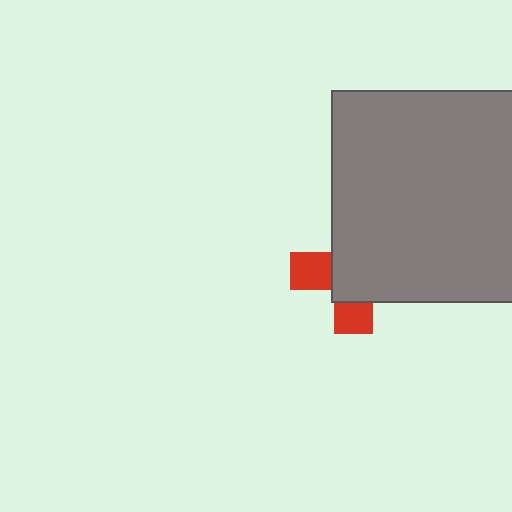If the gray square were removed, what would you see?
You would see the complete red cross.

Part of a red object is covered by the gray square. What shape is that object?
It is a cross.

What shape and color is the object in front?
The object in front is a gray square.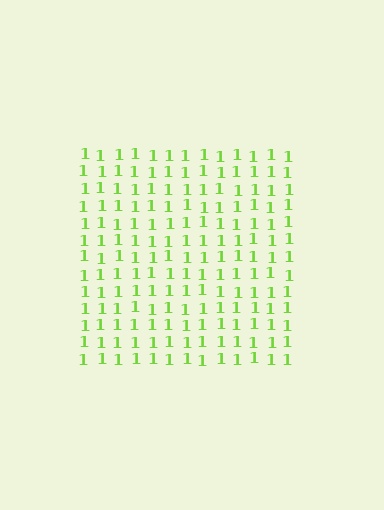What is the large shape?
The large shape is a square.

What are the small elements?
The small elements are digit 1's.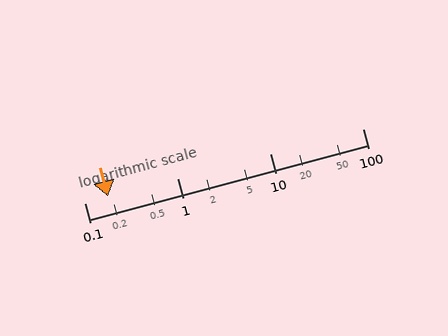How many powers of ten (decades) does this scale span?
The scale spans 3 decades, from 0.1 to 100.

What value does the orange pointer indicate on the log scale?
The pointer indicates approximately 0.18.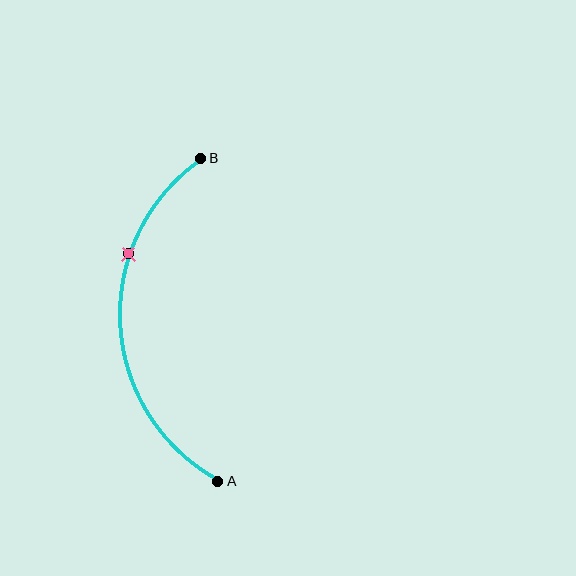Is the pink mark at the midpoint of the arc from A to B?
No. The pink mark lies on the arc but is closer to endpoint B. The arc midpoint would be at the point on the curve equidistant along the arc from both A and B.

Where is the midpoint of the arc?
The arc midpoint is the point on the curve farthest from the straight line joining A and B. It sits to the left of that line.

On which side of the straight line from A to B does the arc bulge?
The arc bulges to the left of the straight line connecting A and B.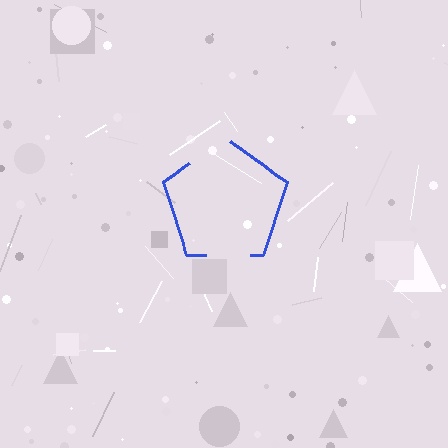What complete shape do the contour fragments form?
The contour fragments form a pentagon.